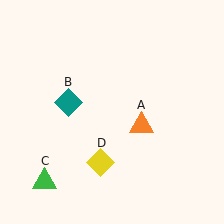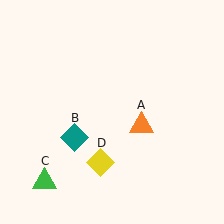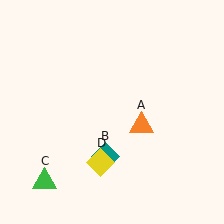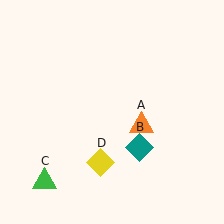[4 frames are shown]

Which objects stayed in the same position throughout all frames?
Orange triangle (object A) and green triangle (object C) and yellow diamond (object D) remained stationary.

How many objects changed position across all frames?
1 object changed position: teal diamond (object B).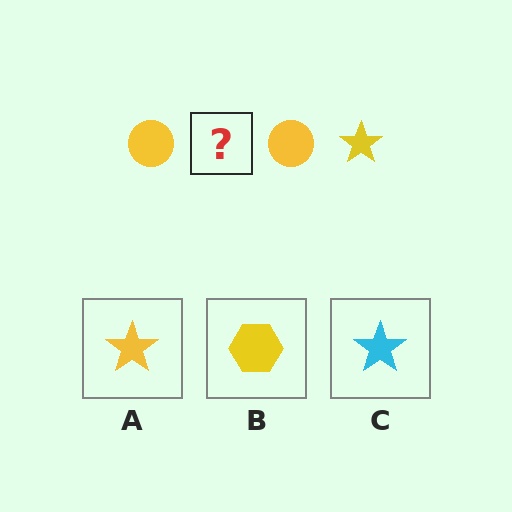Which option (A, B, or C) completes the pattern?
A.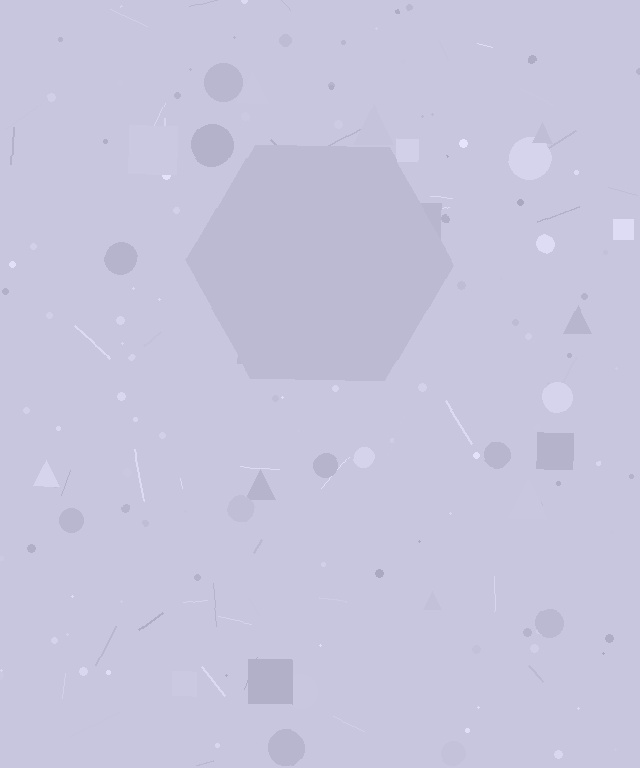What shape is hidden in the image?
A hexagon is hidden in the image.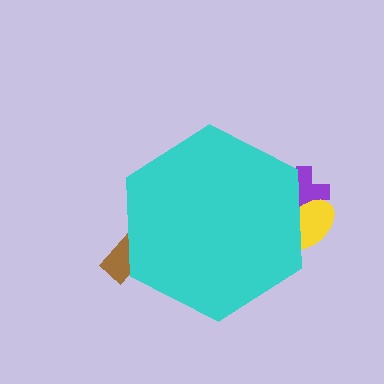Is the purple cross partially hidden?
Yes, the purple cross is partially hidden behind the cyan hexagon.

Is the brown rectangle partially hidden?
Yes, the brown rectangle is partially hidden behind the cyan hexagon.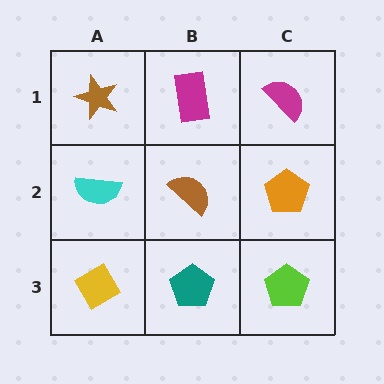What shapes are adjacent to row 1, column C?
An orange pentagon (row 2, column C), a magenta rectangle (row 1, column B).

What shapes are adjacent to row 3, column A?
A cyan semicircle (row 2, column A), a teal pentagon (row 3, column B).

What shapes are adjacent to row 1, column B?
A brown semicircle (row 2, column B), a brown star (row 1, column A), a magenta semicircle (row 1, column C).